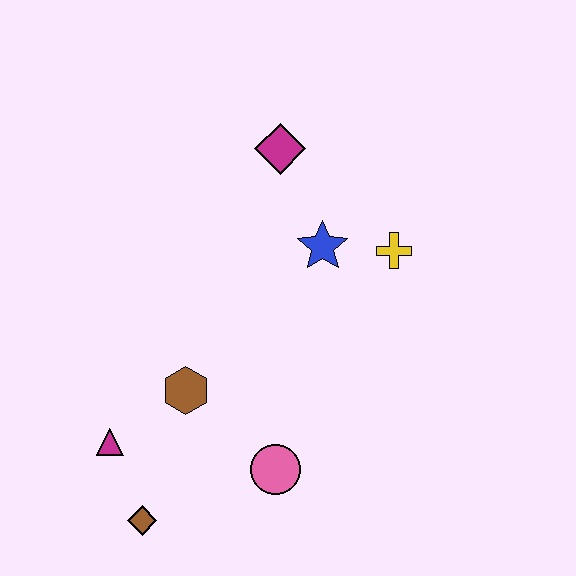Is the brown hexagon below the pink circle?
No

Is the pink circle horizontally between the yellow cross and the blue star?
No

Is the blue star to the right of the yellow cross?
No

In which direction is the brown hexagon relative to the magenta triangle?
The brown hexagon is to the right of the magenta triangle.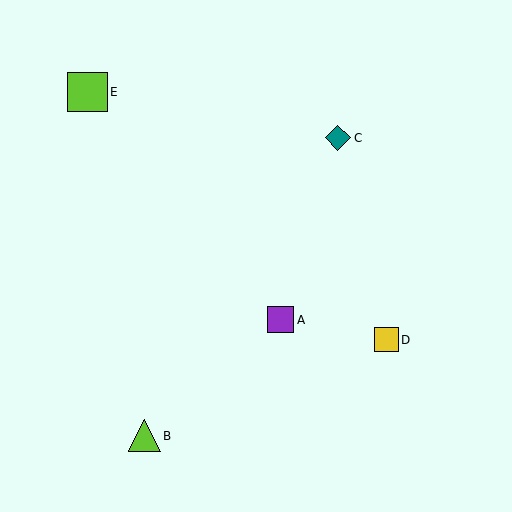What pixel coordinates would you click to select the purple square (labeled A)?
Click at (281, 320) to select the purple square A.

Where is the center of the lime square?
The center of the lime square is at (87, 92).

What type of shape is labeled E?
Shape E is a lime square.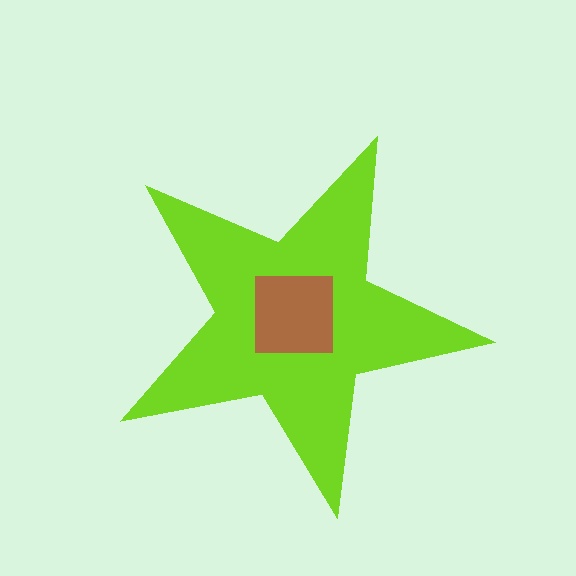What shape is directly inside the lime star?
The brown square.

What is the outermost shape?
The lime star.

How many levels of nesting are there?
2.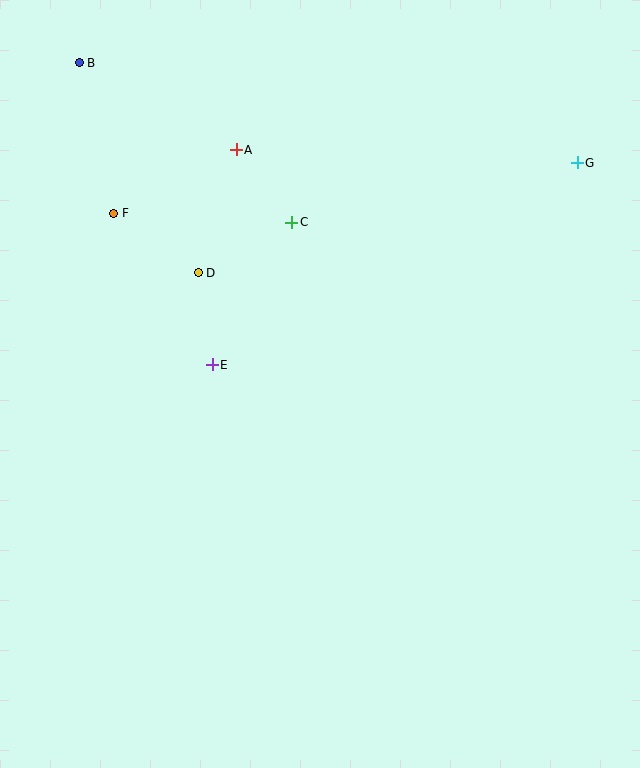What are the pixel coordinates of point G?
Point G is at (577, 163).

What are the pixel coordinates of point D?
Point D is at (198, 273).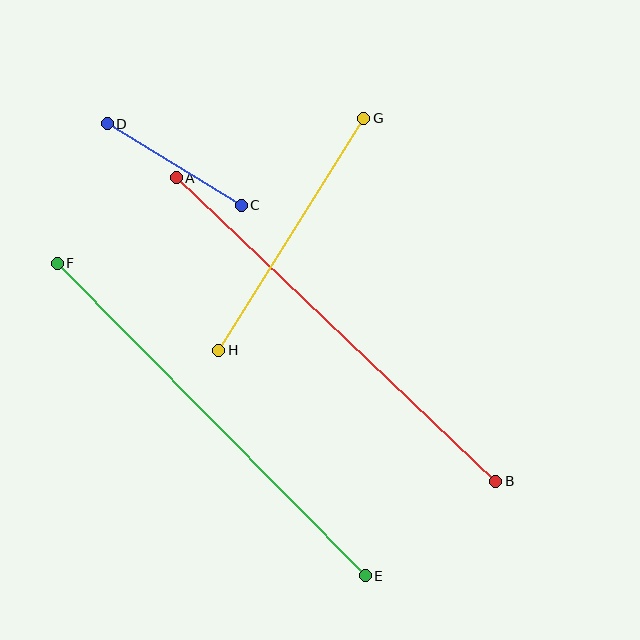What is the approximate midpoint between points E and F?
The midpoint is at approximately (211, 419) pixels.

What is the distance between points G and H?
The distance is approximately 274 pixels.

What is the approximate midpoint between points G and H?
The midpoint is at approximately (291, 234) pixels.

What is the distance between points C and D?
The distance is approximately 157 pixels.